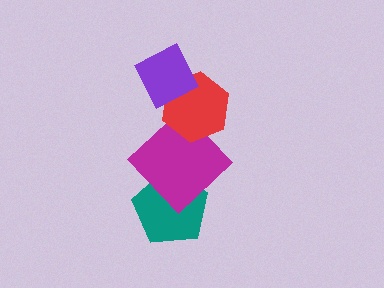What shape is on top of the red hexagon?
The purple diamond is on top of the red hexagon.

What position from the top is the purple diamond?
The purple diamond is 1st from the top.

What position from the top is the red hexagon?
The red hexagon is 2nd from the top.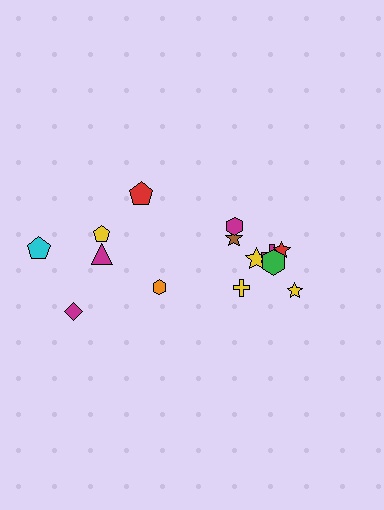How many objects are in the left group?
There are 6 objects.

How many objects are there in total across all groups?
There are 14 objects.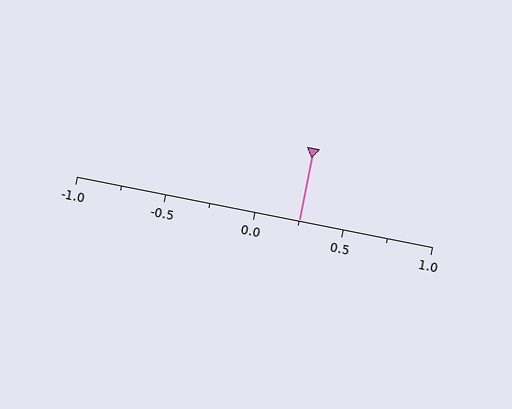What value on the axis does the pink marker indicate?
The marker indicates approximately 0.25.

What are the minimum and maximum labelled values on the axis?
The axis runs from -1.0 to 1.0.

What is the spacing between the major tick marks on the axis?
The major ticks are spaced 0.5 apart.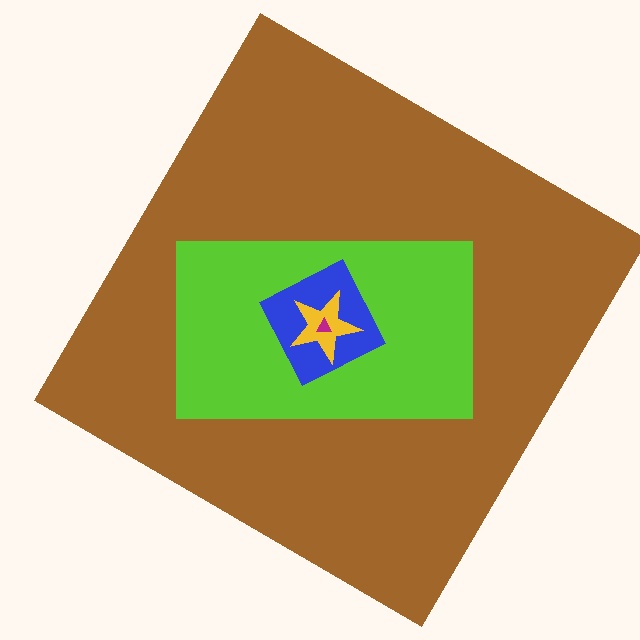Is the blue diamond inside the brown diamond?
Yes.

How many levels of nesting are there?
5.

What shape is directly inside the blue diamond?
The yellow star.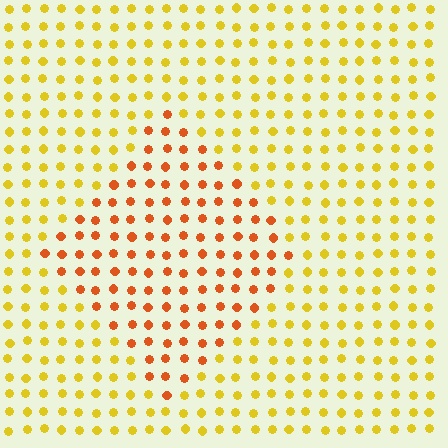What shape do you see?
I see a diamond.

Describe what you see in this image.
The image is filled with small yellow elements in a uniform arrangement. A diamond-shaped region is visible where the elements are tinted to a slightly different hue, forming a subtle color boundary.